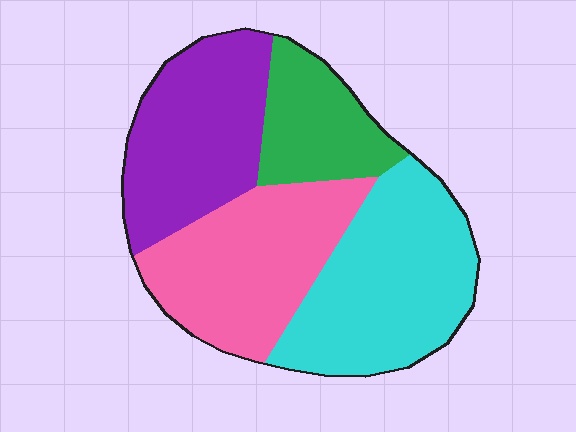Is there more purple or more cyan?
Cyan.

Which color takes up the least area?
Green, at roughly 15%.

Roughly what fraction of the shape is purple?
Purple covers about 25% of the shape.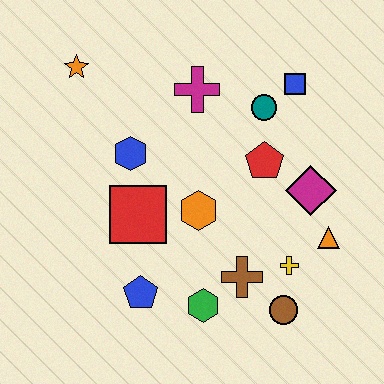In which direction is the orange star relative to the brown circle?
The orange star is above the brown circle.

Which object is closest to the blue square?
The teal circle is closest to the blue square.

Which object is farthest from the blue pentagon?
The blue square is farthest from the blue pentagon.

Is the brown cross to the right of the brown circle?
No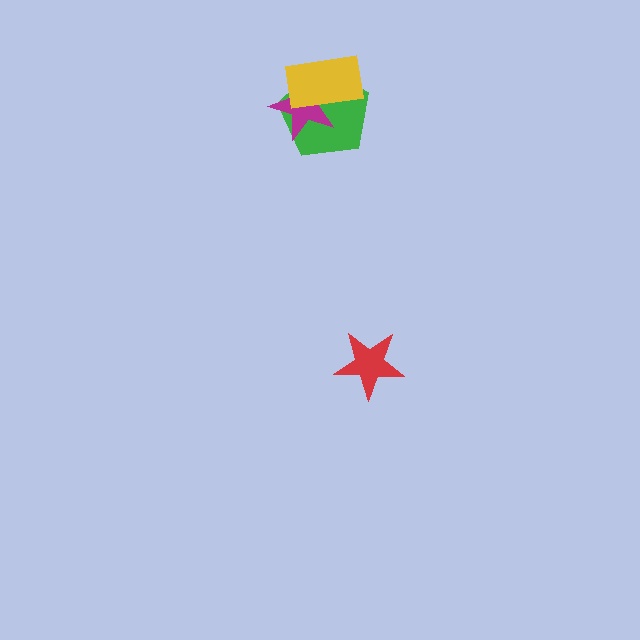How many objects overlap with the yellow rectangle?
2 objects overlap with the yellow rectangle.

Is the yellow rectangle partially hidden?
No, no other shape covers it.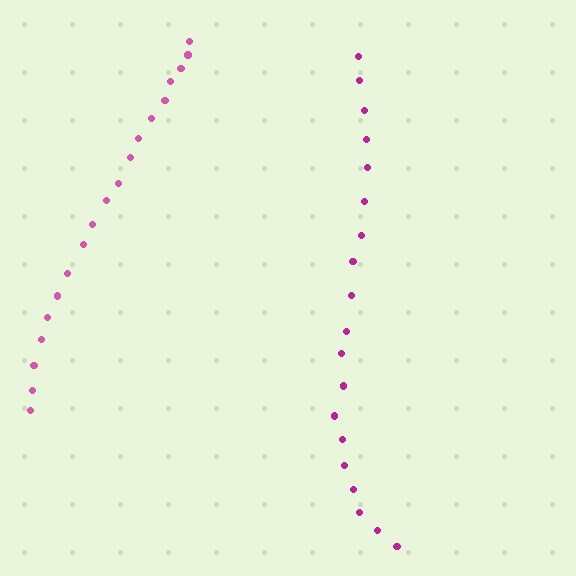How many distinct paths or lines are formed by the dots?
There are 2 distinct paths.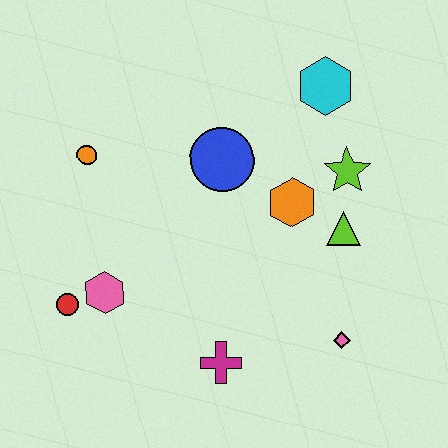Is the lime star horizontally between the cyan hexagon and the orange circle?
No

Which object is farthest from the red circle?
The cyan hexagon is farthest from the red circle.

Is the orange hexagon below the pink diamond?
No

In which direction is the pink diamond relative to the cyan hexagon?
The pink diamond is below the cyan hexagon.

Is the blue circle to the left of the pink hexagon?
No